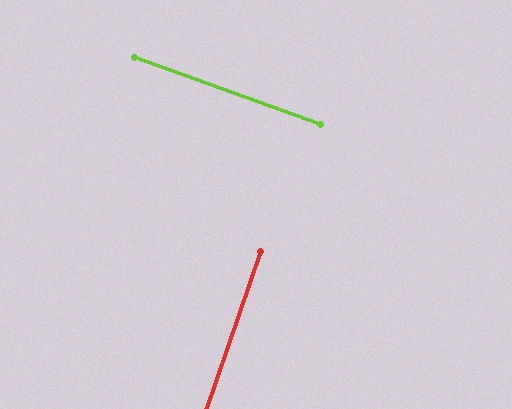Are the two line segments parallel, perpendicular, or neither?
Perpendicular — they meet at approximately 89°.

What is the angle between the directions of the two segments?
Approximately 89 degrees.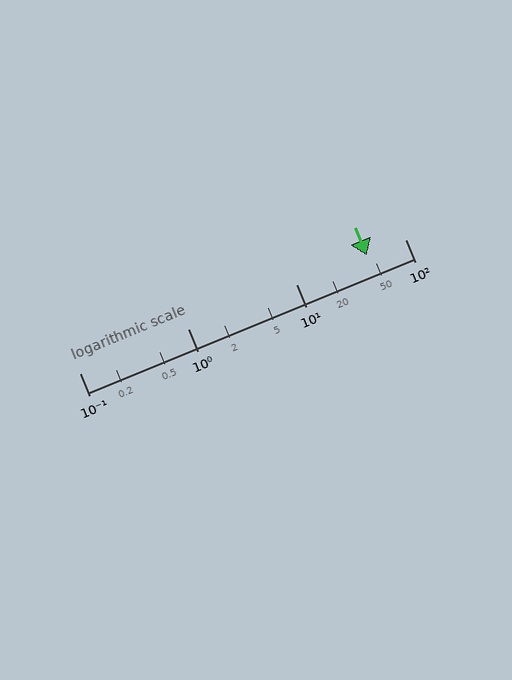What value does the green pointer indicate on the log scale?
The pointer indicates approximately 44.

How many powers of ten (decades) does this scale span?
The scale spans 3 decades, from 0.1 to 100.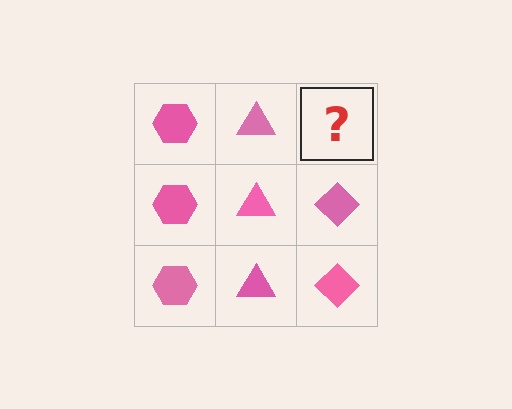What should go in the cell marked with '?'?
The missing cell should contain a pink diamond.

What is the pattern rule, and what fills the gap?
The rule is that each column has a consistent shape. The gap should be filled with a pink diamond.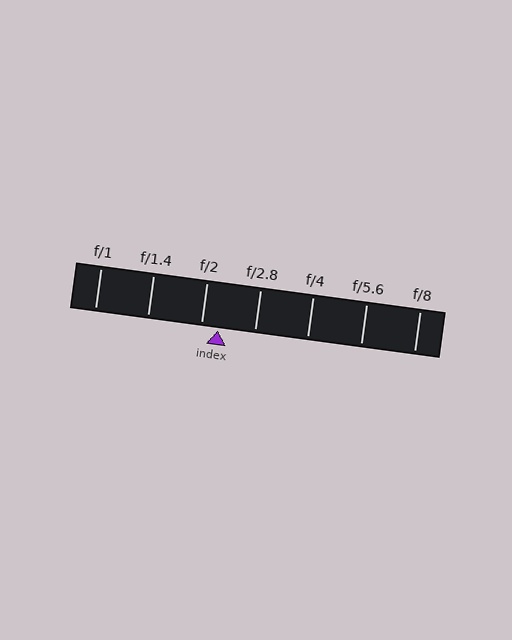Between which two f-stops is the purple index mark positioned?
The index mark is between f/2 and f/2.8.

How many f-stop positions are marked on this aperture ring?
There are 7 f-stop positions marked.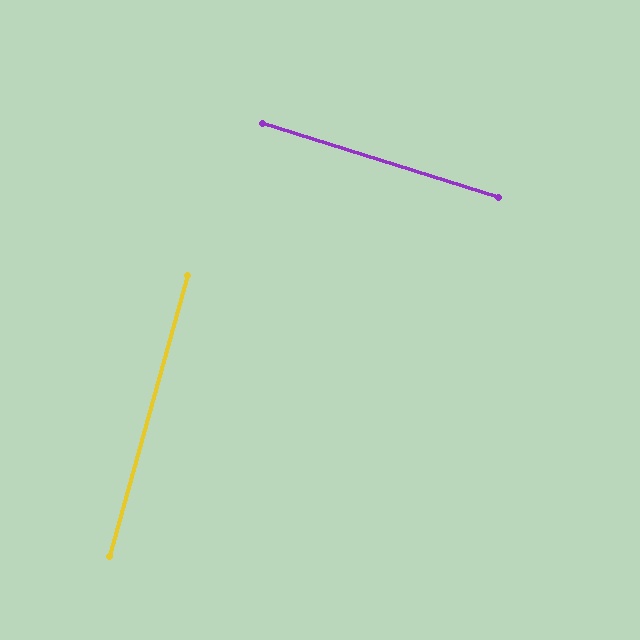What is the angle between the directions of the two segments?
Approximately 88 degrees.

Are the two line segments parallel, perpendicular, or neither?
Perpendicular — they meet at approximately 88°.